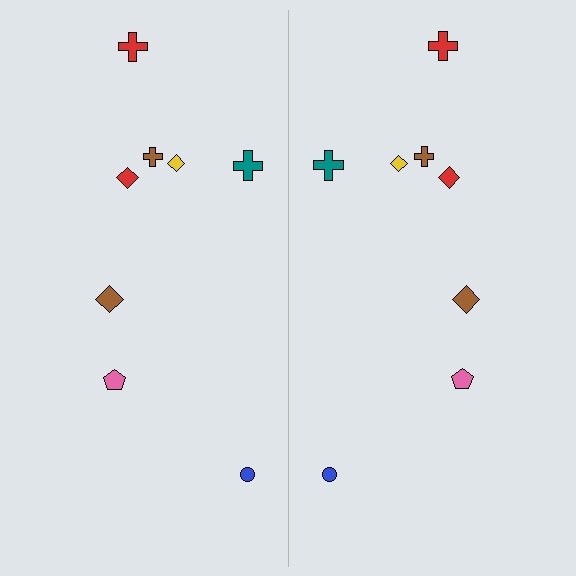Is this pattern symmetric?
Yes, this pattern has bilateral (reflection) symmetry.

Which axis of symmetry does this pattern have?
The pattern has a vertical axis of symmetry running through the center of the image.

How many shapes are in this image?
There are 16 shapes in this image.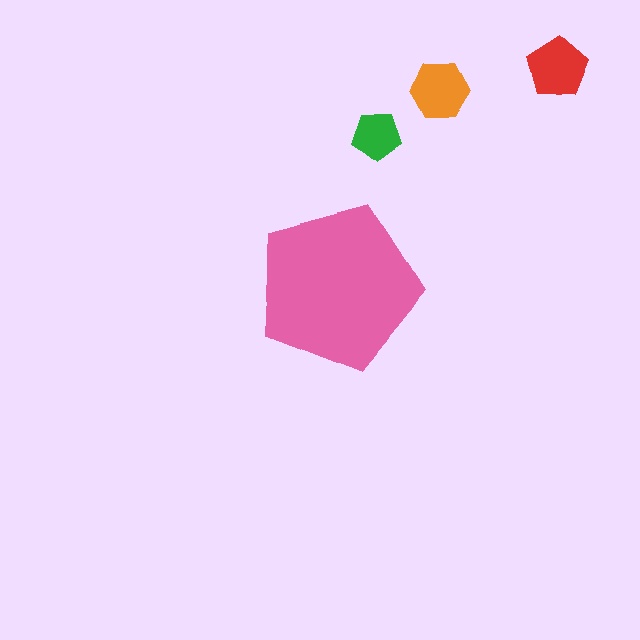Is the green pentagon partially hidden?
No, the green pentagon is fully visible.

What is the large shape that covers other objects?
A pink pentagon.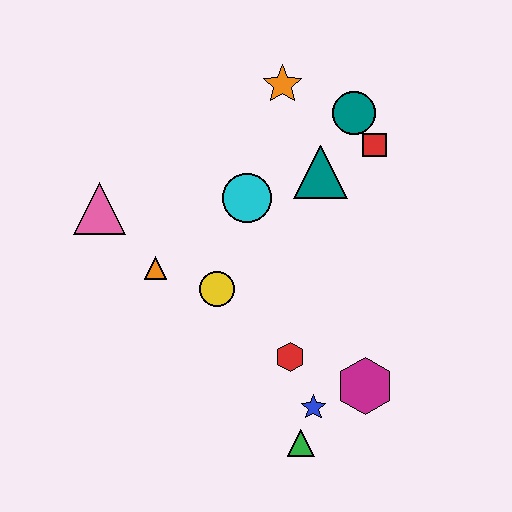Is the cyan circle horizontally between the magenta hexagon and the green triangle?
No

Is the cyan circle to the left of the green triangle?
Yes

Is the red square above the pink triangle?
Yes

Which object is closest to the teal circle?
The red square is closest to the teal circle.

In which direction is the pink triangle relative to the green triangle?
The pink triangle is above the green triangle.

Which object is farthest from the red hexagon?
The orange star is farthest from the red hexagon.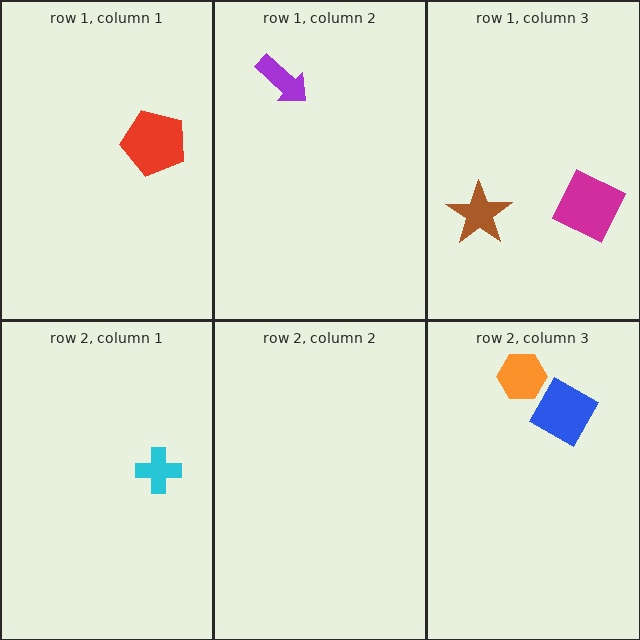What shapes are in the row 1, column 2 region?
The purple arrow.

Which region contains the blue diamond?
The row 2, column 3 region.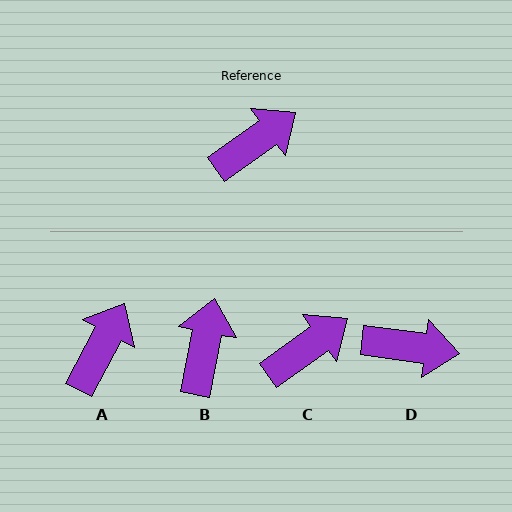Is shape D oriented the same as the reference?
No, it is off by about 43 degrees.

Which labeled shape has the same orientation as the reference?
C.